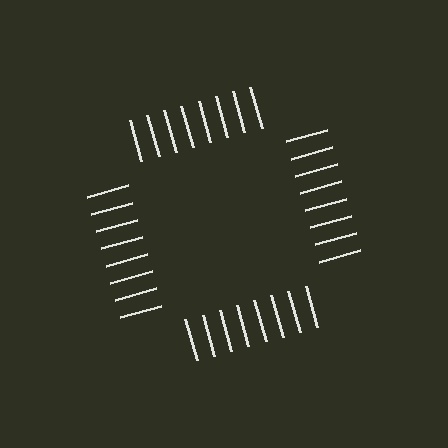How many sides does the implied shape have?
4 sides — the line-ends trace a square.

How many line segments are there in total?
32 — 8 along each of the 4 edges.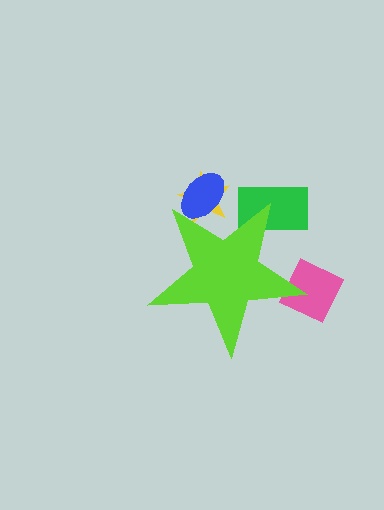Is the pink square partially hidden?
Yes, the pink square is partially hidden behind the lime star.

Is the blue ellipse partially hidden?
Yes, the blue ellipse is partially hidden behind the lime star.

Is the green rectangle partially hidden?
Yes, the green rectangle is partially hidden behind the lime star.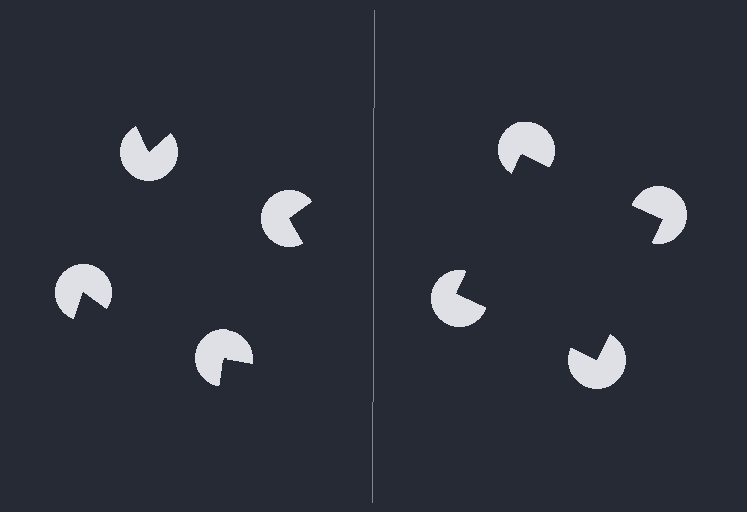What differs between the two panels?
The pac-man discs are positioned identically on both sides; only the wedge orientations differ. On the right they align to a square; on the left they are misaligned.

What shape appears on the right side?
An illusory square.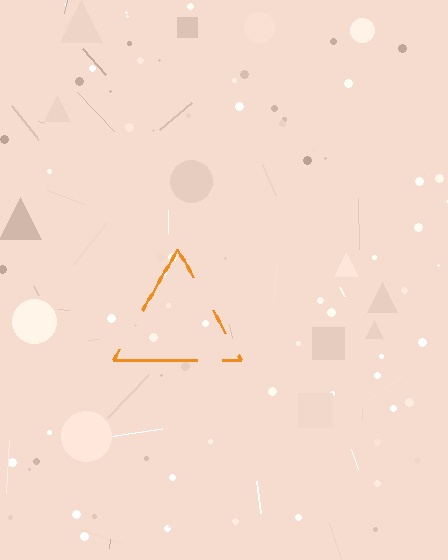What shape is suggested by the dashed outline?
The dashed outline suggests a triangle.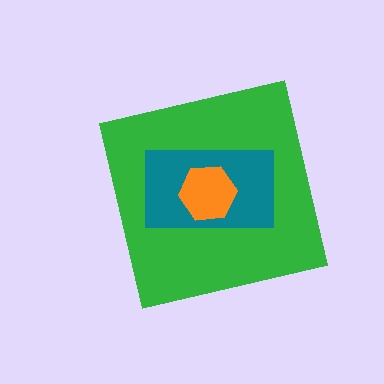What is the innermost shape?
The orange hexagon.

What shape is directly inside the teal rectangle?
The orange hexagon.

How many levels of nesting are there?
3.